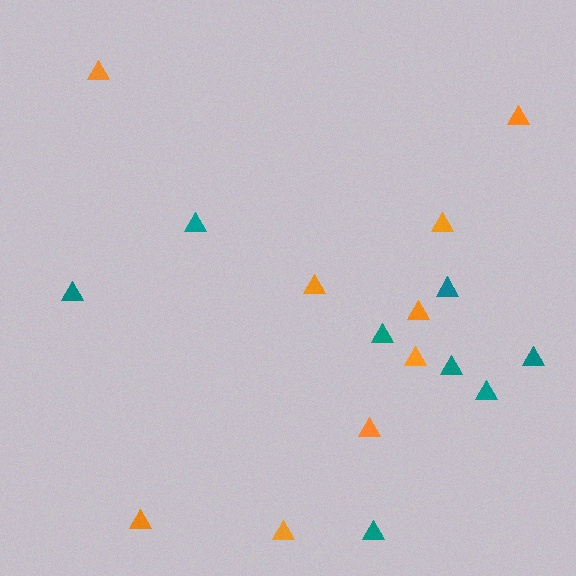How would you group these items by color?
There are 2 groups: one group of orange triangles (9) and one group of teal triangles (8).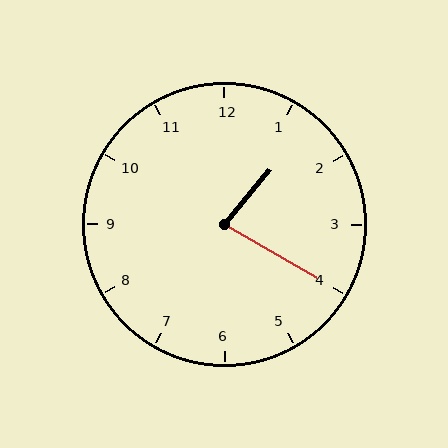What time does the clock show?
1:20.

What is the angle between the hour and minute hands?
Approximately 80 degrees.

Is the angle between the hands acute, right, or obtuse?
It is acute.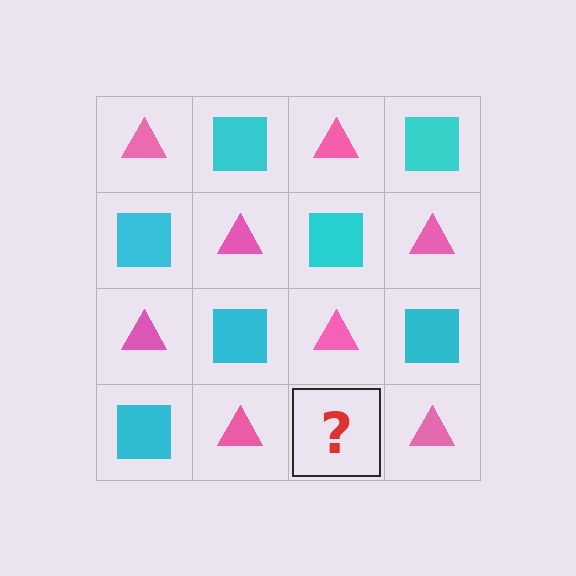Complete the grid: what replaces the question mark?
The question mark should be replaced with a cyan square.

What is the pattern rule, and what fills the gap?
The rule is that it alternates pink triangle and cyan square in a checkerboard pattern. The gap should be filled with a cyan square.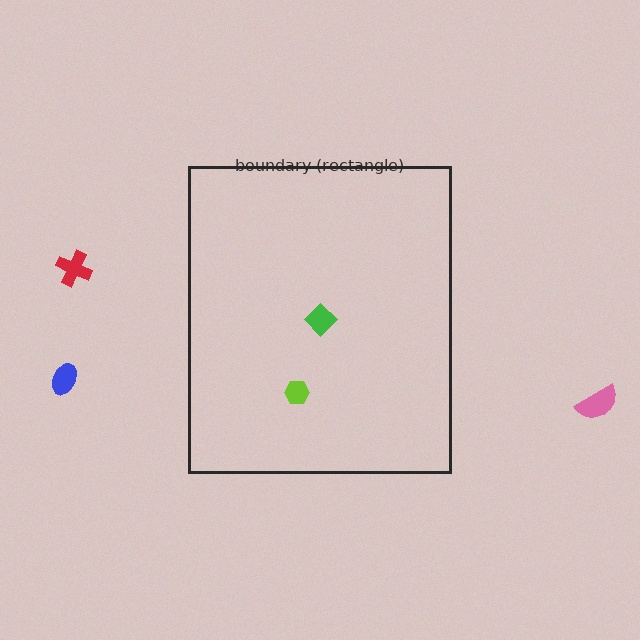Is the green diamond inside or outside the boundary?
Inside.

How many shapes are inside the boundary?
2 inside, 3 outside.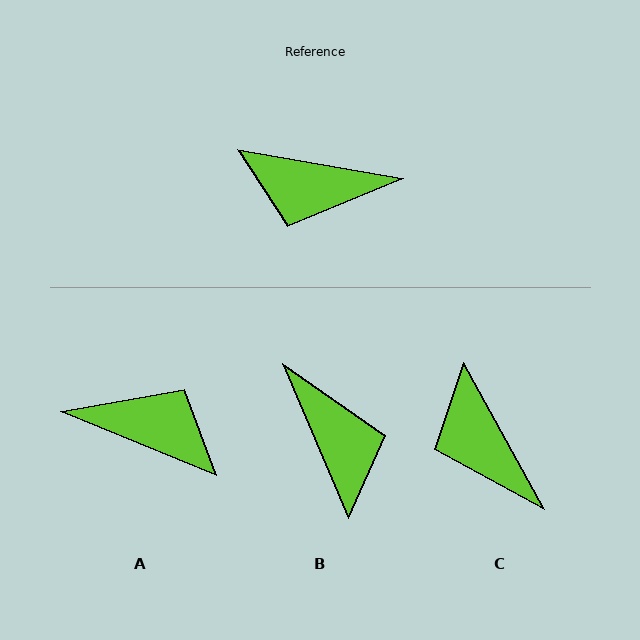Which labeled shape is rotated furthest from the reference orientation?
A, about 168 degrees away.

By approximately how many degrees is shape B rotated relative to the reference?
Approximately 123 degrees counter-clockwise.